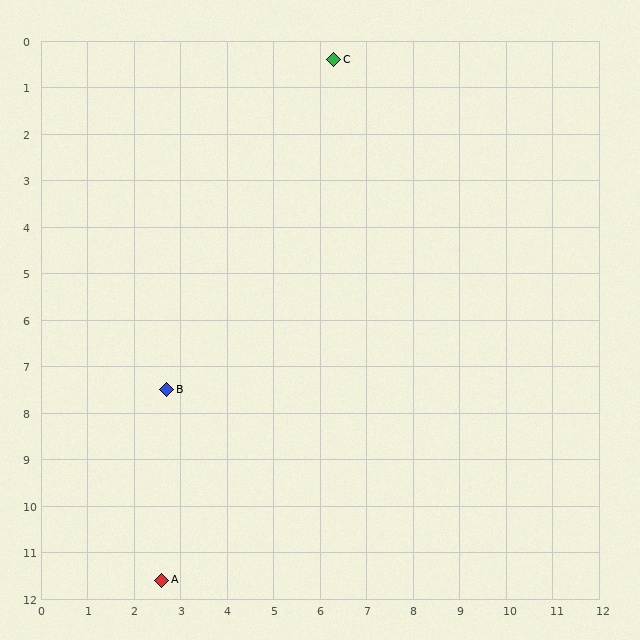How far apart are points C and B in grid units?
Points C and B are about 8.0 grid units apart.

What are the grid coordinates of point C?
Point C is at approximately (6.3, 0.4).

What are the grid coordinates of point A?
Point A is at approximately (2.6, 11.6).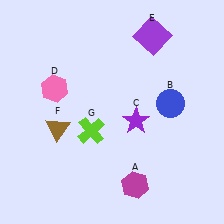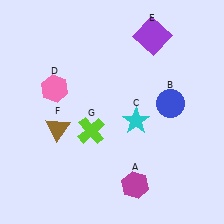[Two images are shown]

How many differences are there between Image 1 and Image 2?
There is 1 difference between the two images.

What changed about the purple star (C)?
In Image 1, C is purple. In Image 2, it changed to cyan.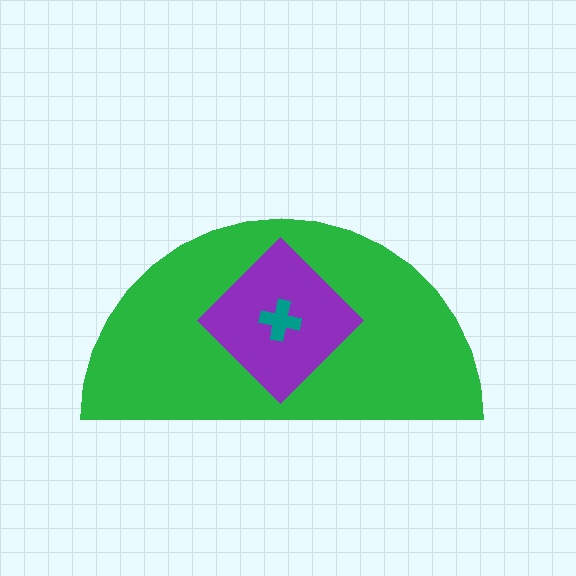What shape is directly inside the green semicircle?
The purple diamond.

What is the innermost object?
The teal cross.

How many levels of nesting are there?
3.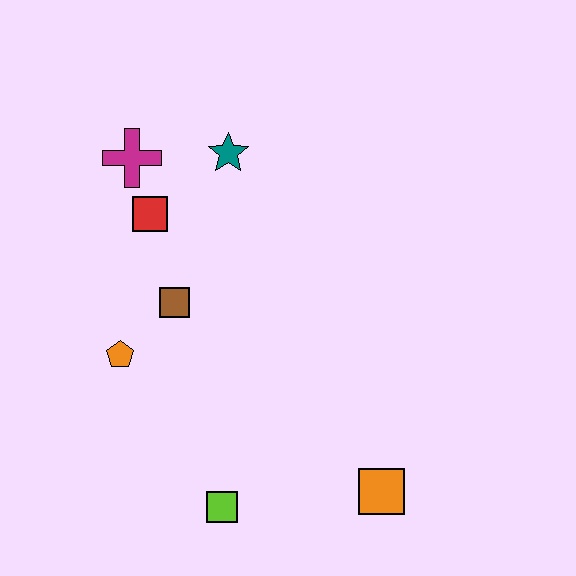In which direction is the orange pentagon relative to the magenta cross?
The orange pentagon is below the magenta cross.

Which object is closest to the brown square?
The orange pentagon is closest to the brown square.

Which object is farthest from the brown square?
The orange square is farthest from the brown square.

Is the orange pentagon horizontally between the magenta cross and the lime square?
No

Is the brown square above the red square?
No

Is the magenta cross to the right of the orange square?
No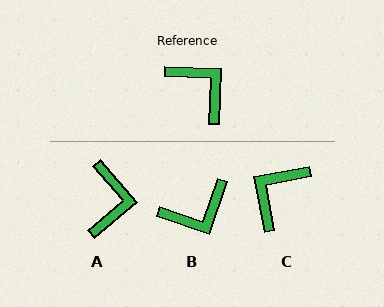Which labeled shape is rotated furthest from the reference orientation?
B, about 107 degrees away.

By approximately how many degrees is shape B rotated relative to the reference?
Approximately 107 degrees clockwise.